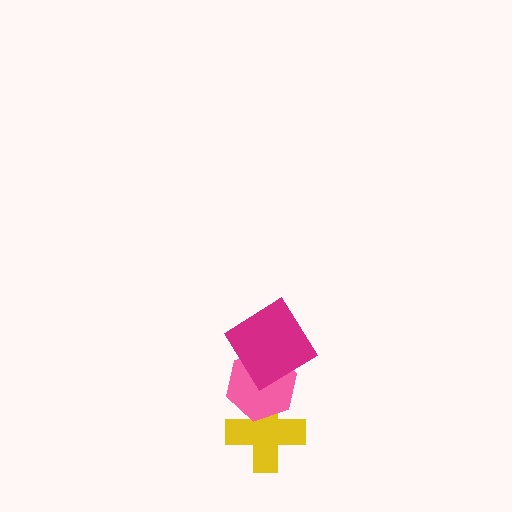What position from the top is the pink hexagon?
The pink hexagon is 2nd from the top.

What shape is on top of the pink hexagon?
The magenta diamond is on top of the pink hexagon.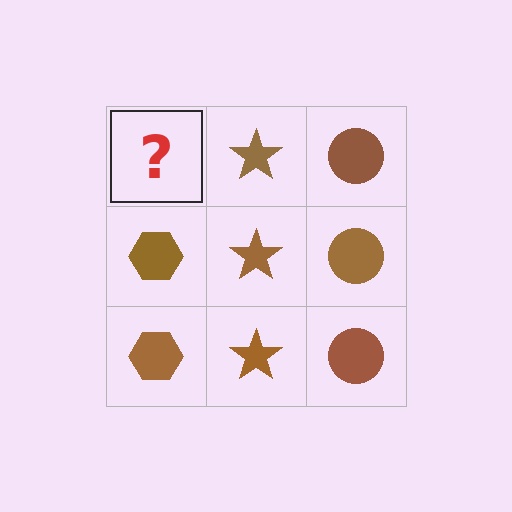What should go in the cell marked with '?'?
The missing cell should contain a brown hexagon.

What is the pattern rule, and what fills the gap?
The rule is that each column has a consistent shape. The gap should be filled with a brown hexagon.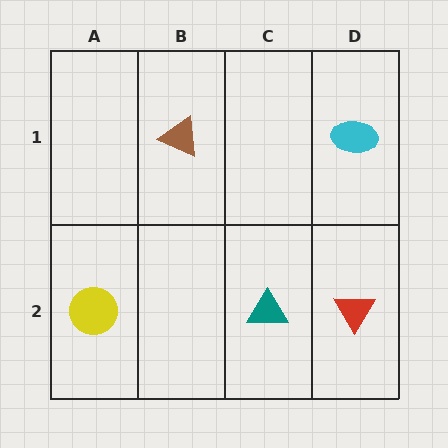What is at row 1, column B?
A brown triangle.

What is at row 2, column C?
A teal triangle.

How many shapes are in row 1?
2 shapes.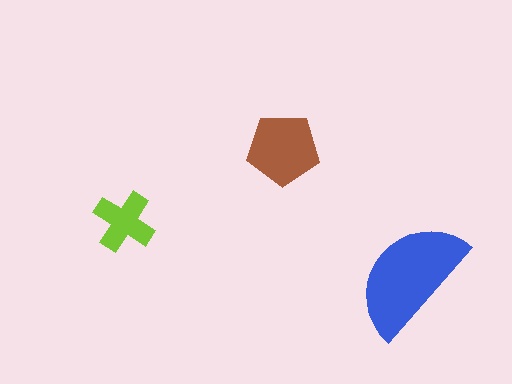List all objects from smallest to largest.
The lime cross, the brown pentagon, the blue semicircle.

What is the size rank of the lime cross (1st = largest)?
3rd.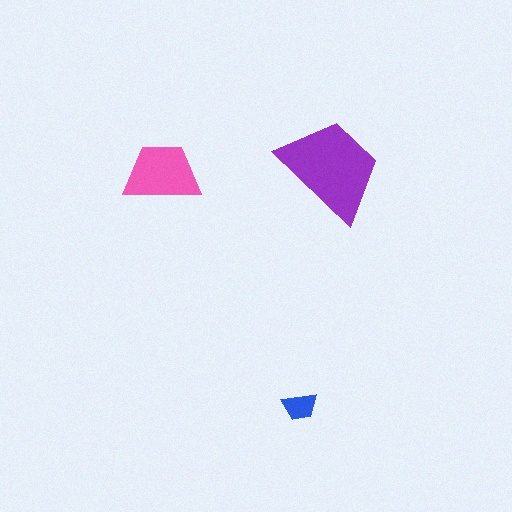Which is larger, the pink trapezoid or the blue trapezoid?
The pink one.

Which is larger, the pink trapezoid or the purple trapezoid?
The purple one.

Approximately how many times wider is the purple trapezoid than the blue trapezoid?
About 3 times wider.